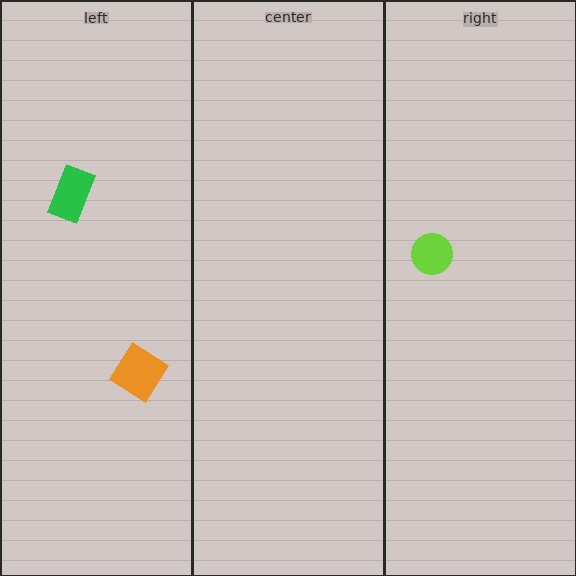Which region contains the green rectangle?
The left region.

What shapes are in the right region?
The lime circle.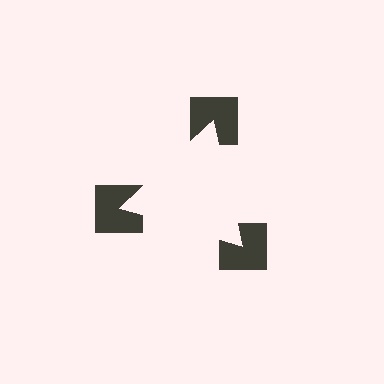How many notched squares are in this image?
There are 3 — one at each vertex of the illusory triangle.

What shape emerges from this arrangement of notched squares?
An illusory triangle — its edges are inferred from the aligned wedge cuts in the notched squares, not physically drawn.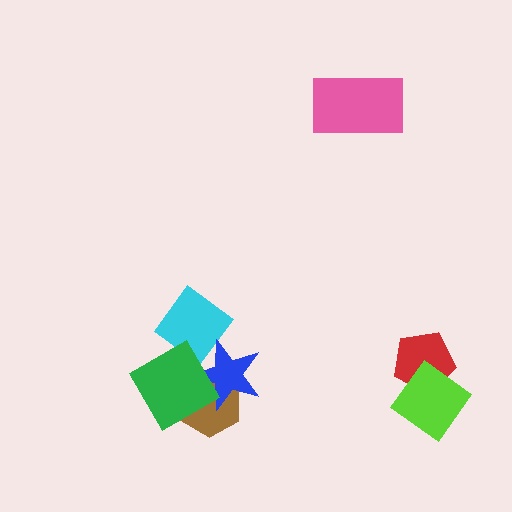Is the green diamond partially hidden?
No, no other shape covers it.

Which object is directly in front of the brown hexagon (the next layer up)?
The blue star is directly in front of the brown hexagon.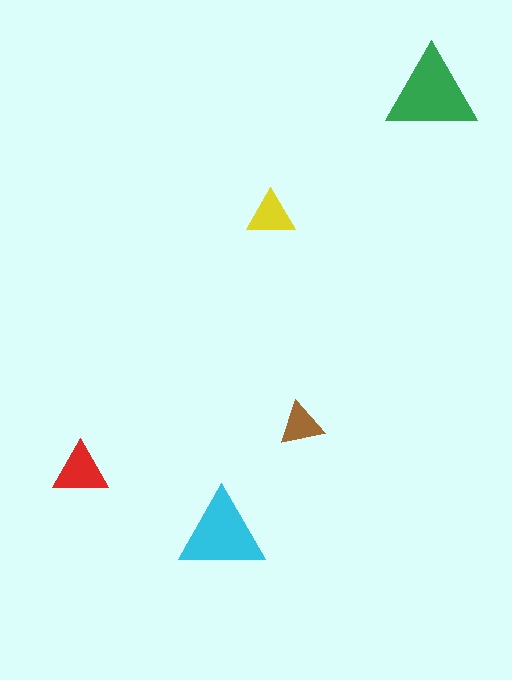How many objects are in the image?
There are 5 objects in the image.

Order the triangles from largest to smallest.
the green one, the cyan one, the red one, the yellow one, the brown one.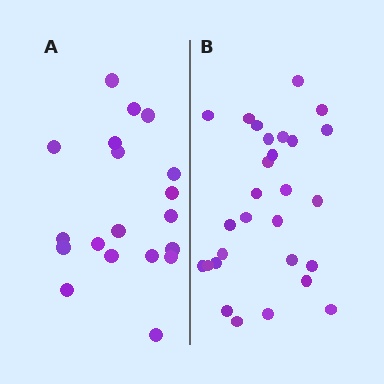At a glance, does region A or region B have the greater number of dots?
Region B (the right region) has more dots.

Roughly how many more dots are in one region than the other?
Region B has roughly 8 or so more dots than region A.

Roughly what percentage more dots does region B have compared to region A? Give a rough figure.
About 45% more.